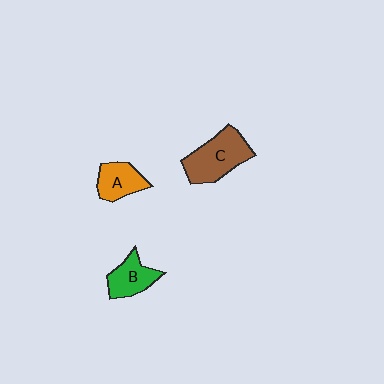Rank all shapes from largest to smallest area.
From largest to smallest: C (brown), B (green), A (orange).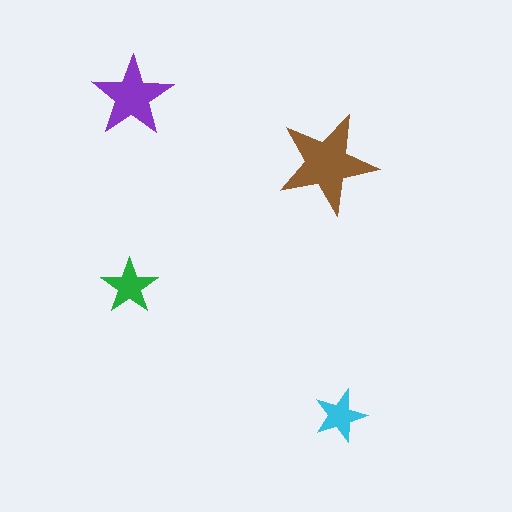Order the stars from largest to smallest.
the brown one, the purple one, the green one, the cyan one.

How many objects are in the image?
There are 4 objects in the image.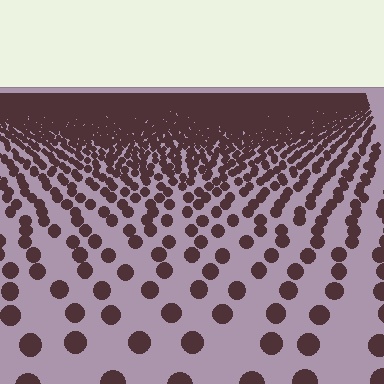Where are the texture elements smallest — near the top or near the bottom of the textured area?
Near the top.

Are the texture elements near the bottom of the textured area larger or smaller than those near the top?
Larger. Near the bottom, elements are closer to the viewer and appear at a bigger on-screen size.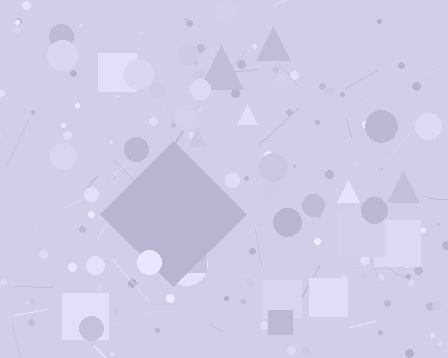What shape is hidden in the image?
A diamond is hidden in the image.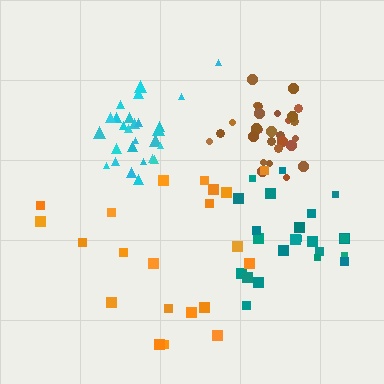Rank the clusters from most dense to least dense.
brown, cyan, teal, orange.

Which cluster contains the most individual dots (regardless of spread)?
Brown (29).